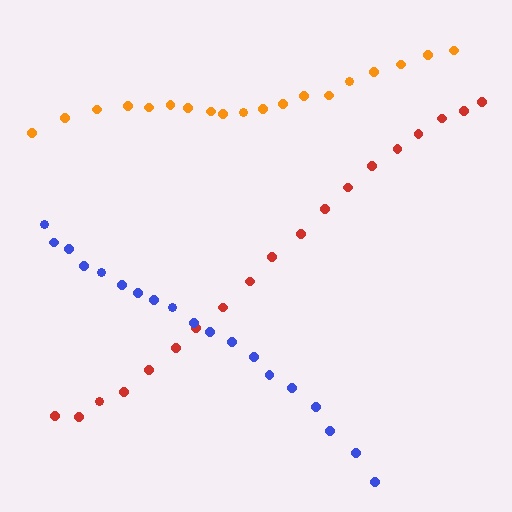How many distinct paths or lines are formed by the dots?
There are 3 distinct paths.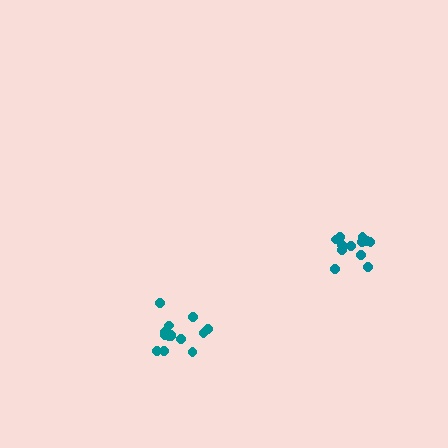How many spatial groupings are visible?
There are 2 spatial groupings.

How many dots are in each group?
Group 1: 12 dots, Group 2: 14 dots (26 total).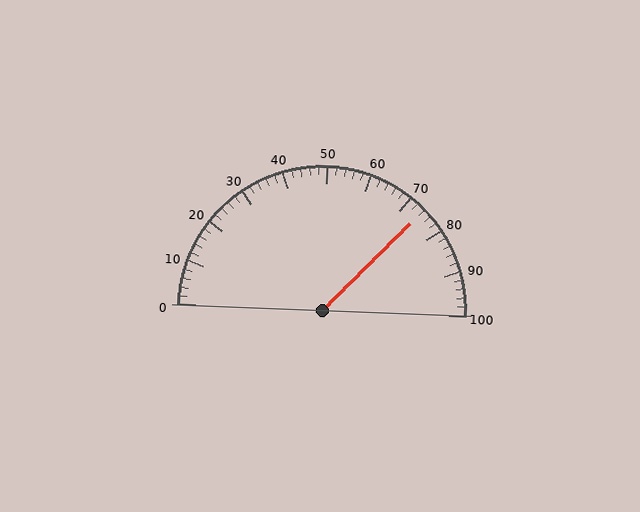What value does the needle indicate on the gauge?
The needle indicates approximately 74.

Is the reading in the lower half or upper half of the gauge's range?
The reading is in the upper half of the range (0 to 100).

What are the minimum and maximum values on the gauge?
The gauge ranges from 0 to 100.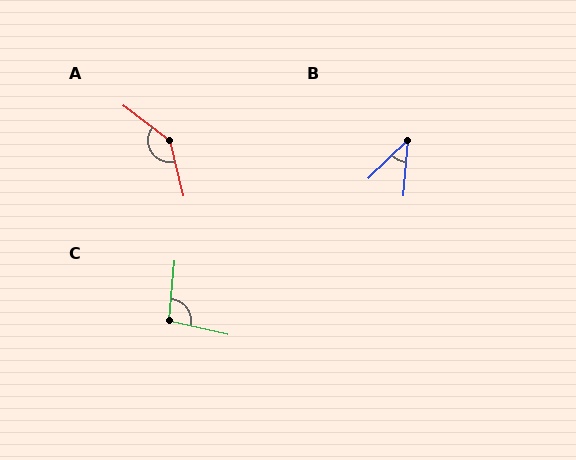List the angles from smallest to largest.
B (41°), C (98°), A (141°).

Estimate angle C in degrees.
Approximately 98 degrees.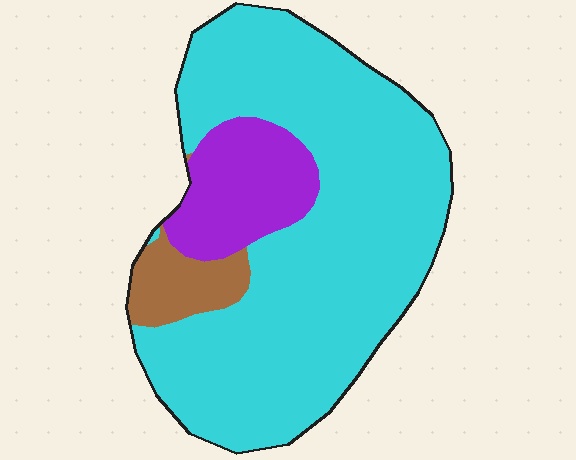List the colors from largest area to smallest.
From largest to smallest: cyan, purple, brown.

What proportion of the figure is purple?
Purple covers roughly 15% of the figure.